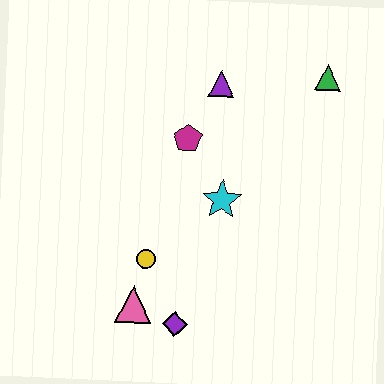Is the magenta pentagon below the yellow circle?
No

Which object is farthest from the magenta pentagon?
The purple diamond is farthest from the magenta pentagon.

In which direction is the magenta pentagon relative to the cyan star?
The magenta pentagon is above the cyan star.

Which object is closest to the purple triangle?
The magenta pentagon is closest to the purple triangle.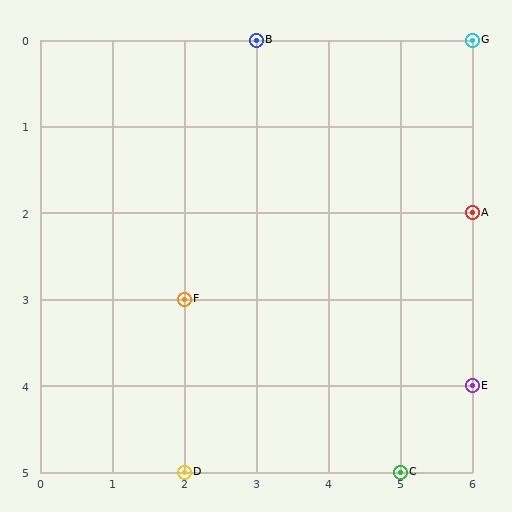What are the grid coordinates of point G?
Point G is at grid coordinates (6, 0).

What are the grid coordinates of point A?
Point A is at grid coordinates (6, 2).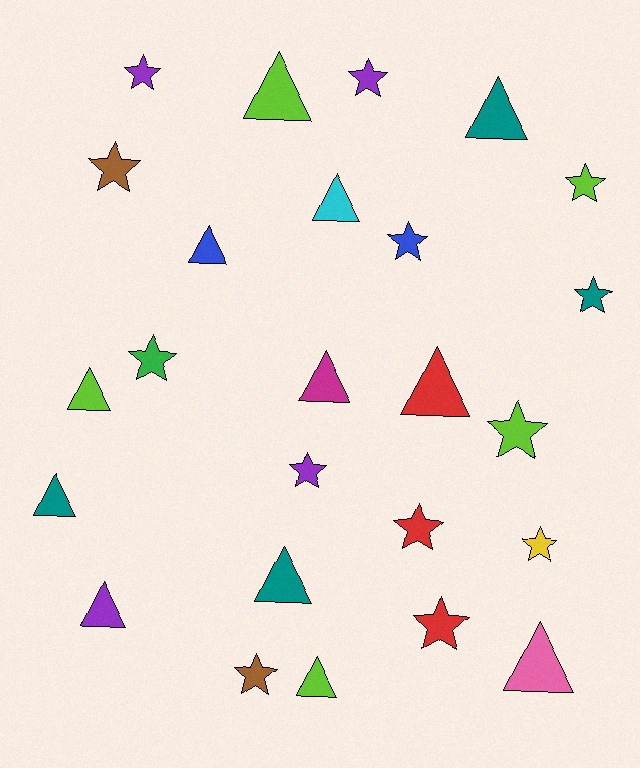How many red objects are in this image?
There are 3 red objects.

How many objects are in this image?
There are 25 objects.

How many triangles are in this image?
There are 12 triangles.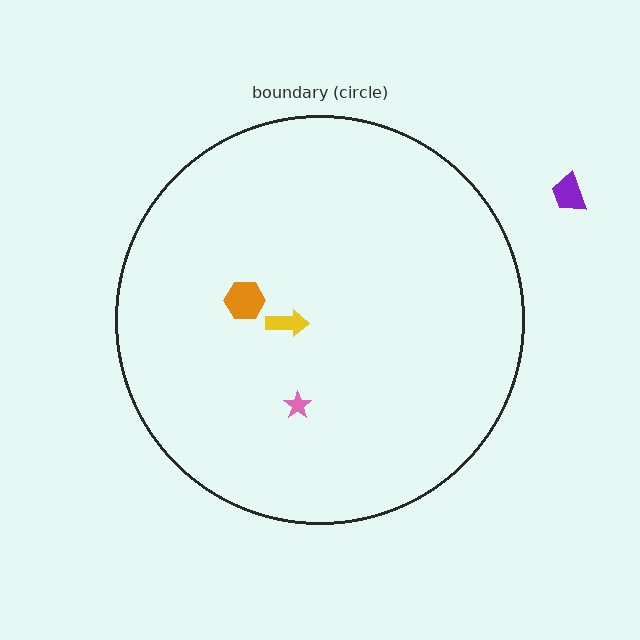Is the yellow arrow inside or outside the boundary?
Inside.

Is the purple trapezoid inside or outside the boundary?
Outside.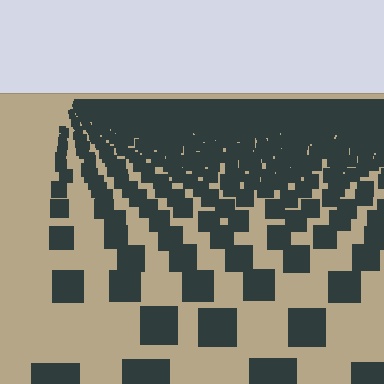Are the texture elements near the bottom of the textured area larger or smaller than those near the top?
Larger. Near the bottom, elements are closer to the viewer and appear at a bigger on-screen size.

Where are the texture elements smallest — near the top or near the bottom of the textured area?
Near the top.